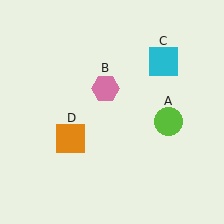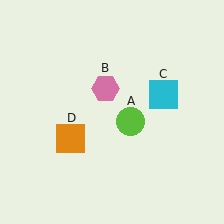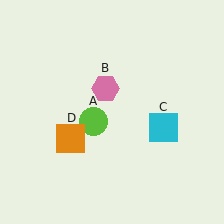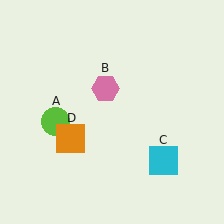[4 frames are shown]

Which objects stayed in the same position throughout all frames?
Pink hexagon (object B) and orange square (object D) remained stationary.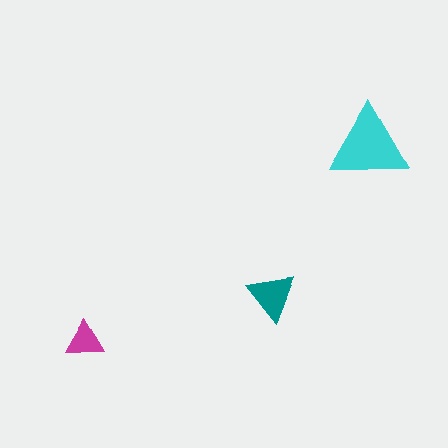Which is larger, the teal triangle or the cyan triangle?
The cyan one.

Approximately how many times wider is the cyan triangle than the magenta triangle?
About 2 times wider.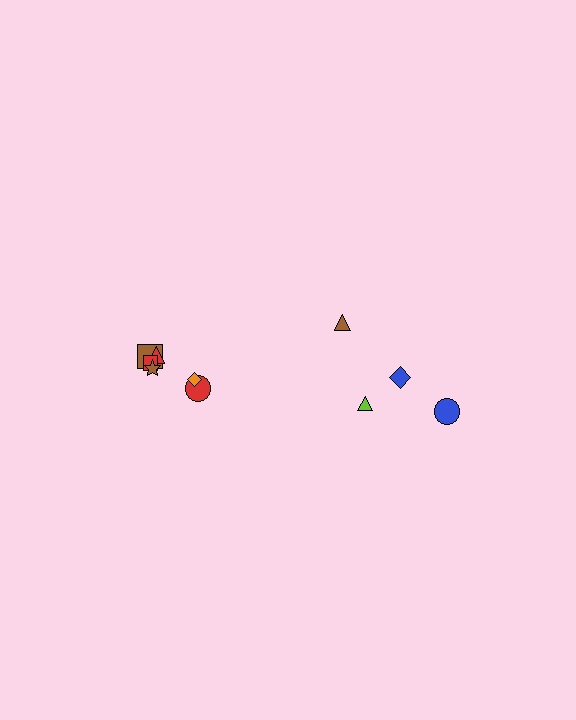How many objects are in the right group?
There are 4 objects.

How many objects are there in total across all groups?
There are 10 objects.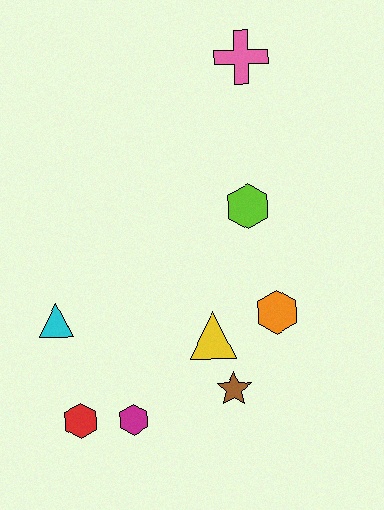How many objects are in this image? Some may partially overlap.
There are 8 objects.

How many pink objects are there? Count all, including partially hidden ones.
There is 1 pink object.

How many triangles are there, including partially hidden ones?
There are 2 triangles.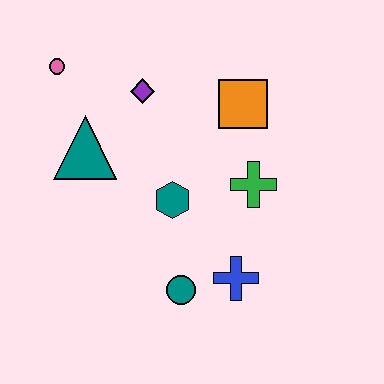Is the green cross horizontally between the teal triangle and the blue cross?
No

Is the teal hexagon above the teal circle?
Yes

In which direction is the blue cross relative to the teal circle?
The blue cross is to the right of the teal circle.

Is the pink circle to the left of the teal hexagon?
Yes